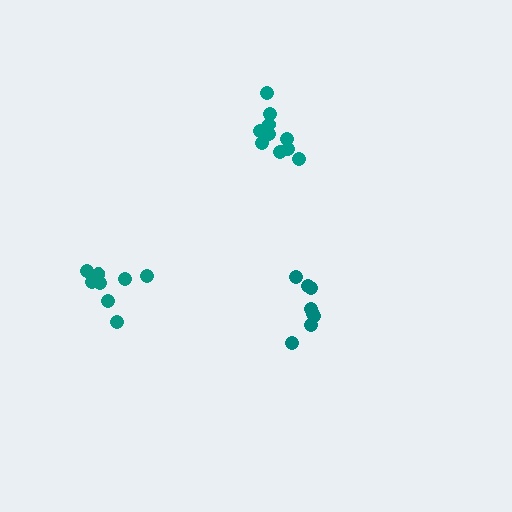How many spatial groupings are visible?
There are 3 spatial groupings.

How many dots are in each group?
Group 1: 10 dots, Group 2: 8 dots, Group 3: 8 dots (26 total).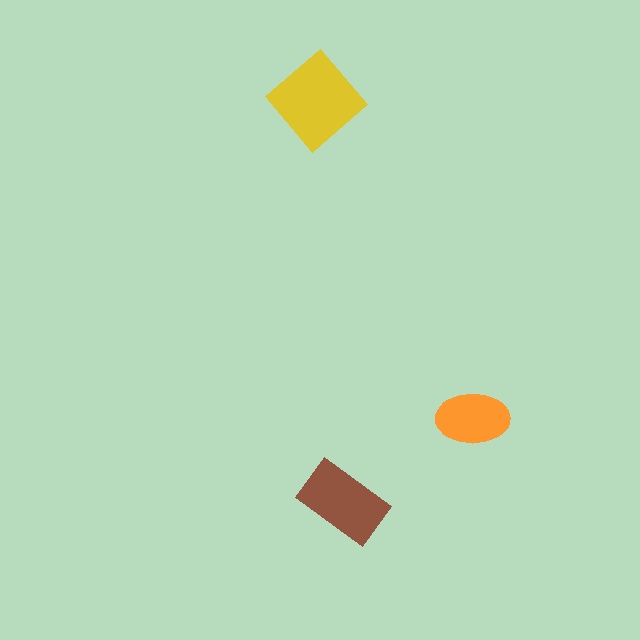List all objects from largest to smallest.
The yellow diamond, the brown rectangle, the orange ellipse.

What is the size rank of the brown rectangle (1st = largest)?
2nd.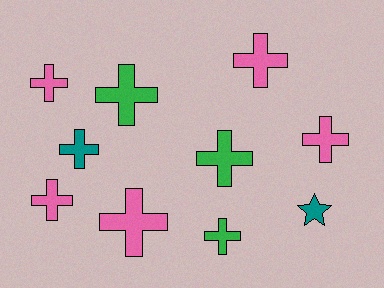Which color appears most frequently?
Pink, with 5 objects.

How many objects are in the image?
There are 10 objects.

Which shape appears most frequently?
Cross, with 9 objects.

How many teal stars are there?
There is 1 teal star.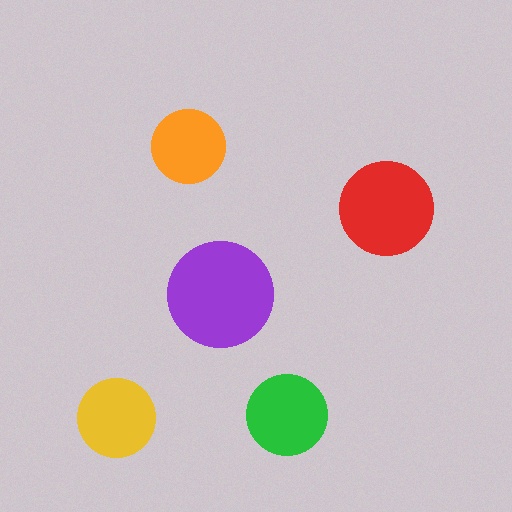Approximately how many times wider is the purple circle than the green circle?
About 1.5 times wider.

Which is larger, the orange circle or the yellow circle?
The yellow one.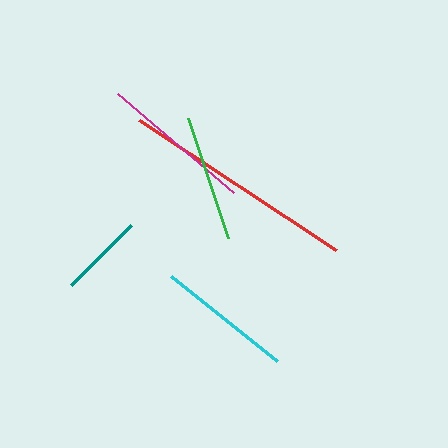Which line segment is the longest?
The red line is the longest at approximately 236 pixels.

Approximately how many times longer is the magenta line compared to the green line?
The magenta line is approximately 1.2 times the length of the green line.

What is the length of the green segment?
The green segment is approximately 127 pixels long.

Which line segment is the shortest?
The teal line is the shortest at approximately 85 pixels.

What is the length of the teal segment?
The teal segment is approximately 85 pixels long.